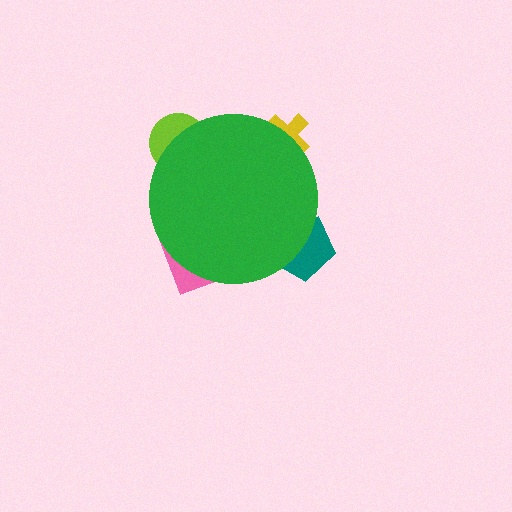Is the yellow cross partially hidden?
Yes, the yellow cross is partially hidden behind the green circle.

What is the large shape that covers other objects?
A green circle.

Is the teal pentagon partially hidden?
Yes, the teal pentagon is partially hidden behind the green circle.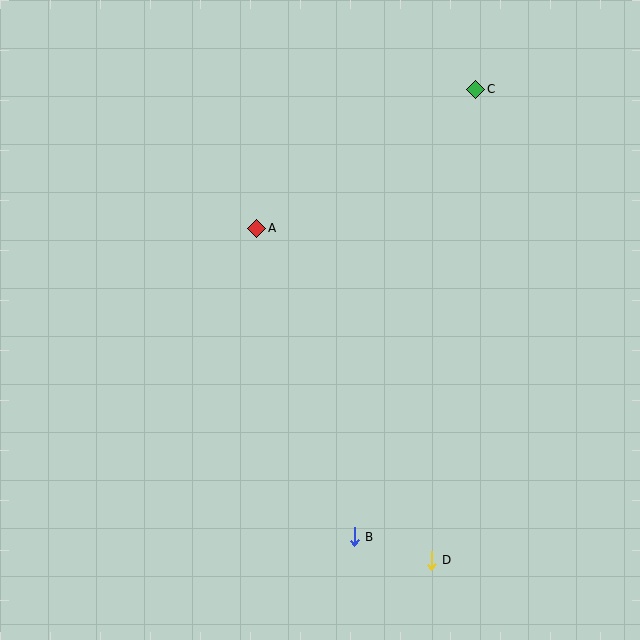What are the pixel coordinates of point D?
Point D is at (431, 561).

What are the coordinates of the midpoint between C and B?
The midpoint between C and B is at (415, 313).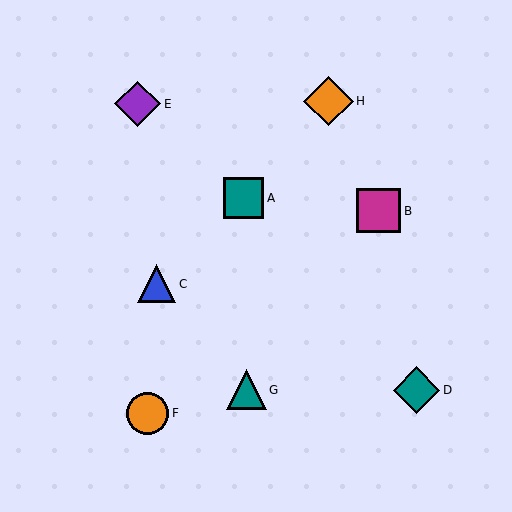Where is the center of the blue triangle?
The center of the blue triangle is at (157, 284).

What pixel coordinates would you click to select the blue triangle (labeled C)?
Click at (157, 284) to select the blue triangle C.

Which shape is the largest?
The orange diamond (labeled H) is the largest.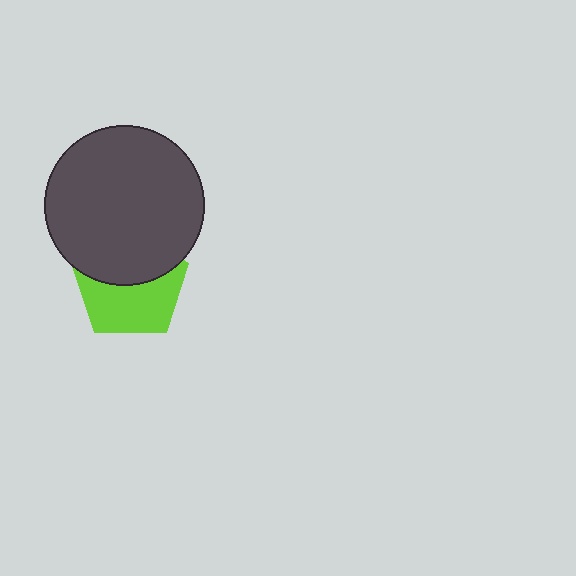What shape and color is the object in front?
The object in front is a dark gray circle.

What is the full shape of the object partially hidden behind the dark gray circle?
The partially hidden object is a lime pentagon.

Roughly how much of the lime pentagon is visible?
About half of it is visible (roughly 54%).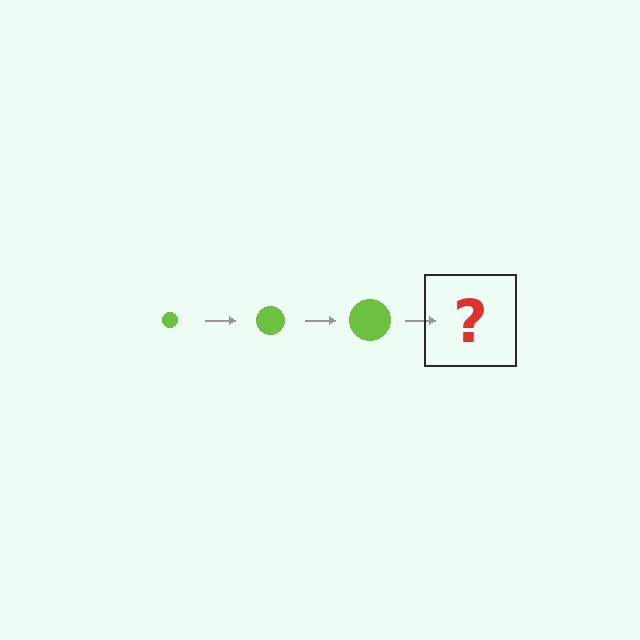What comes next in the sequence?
The next element should be a lime circle, larger than the previous one.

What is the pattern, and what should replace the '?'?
The pattern is that the circle gets progressively larger each step. The '?' should be a lime circle, larger than the previous one.